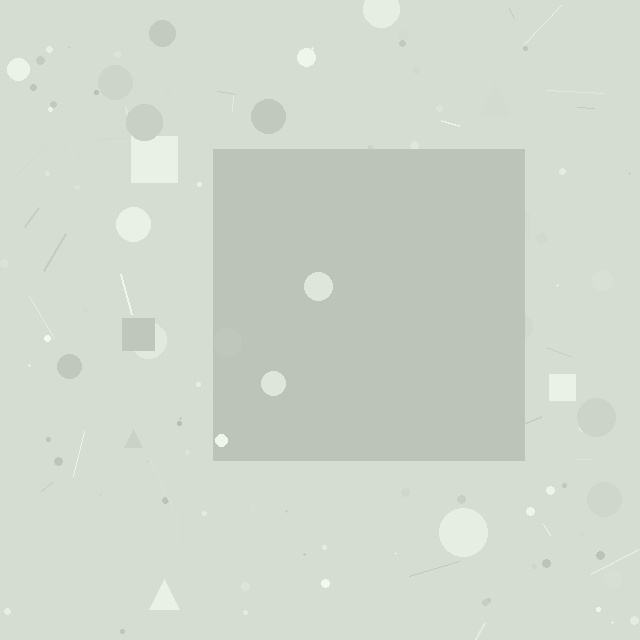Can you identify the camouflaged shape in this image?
The camouflaged shape is a square.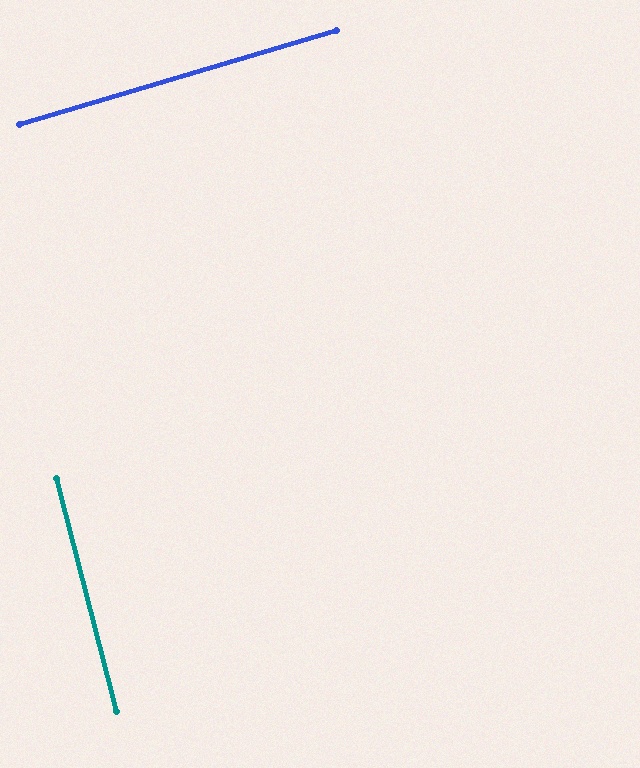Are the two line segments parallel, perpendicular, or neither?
Perpendicular — they meet at approximately 88°.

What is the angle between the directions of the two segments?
Approximately 88 degrees.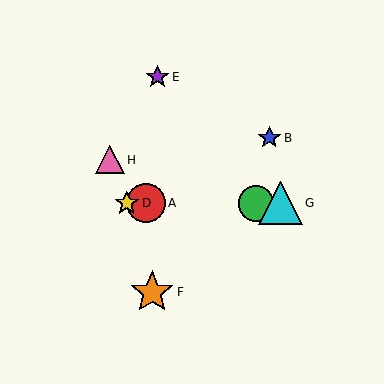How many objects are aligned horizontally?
4 objects (A, C, D, G) are aligned horizontally.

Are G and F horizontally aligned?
No, G is at y≈203 and F is at y≈292.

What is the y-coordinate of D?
Object D is at y≈203.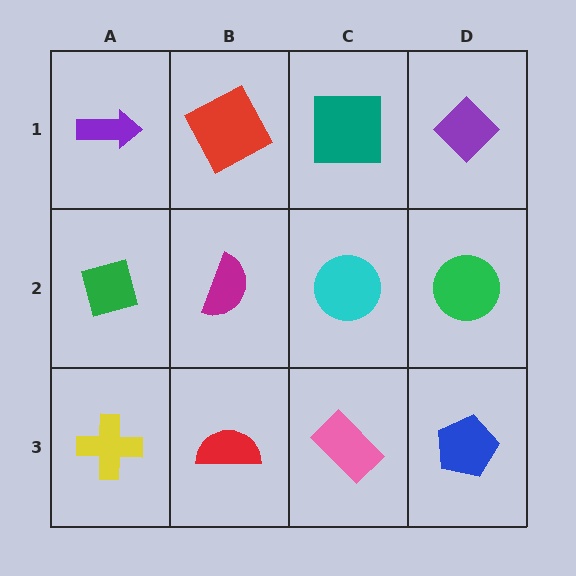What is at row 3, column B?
A red semicircle.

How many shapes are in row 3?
4 shapes.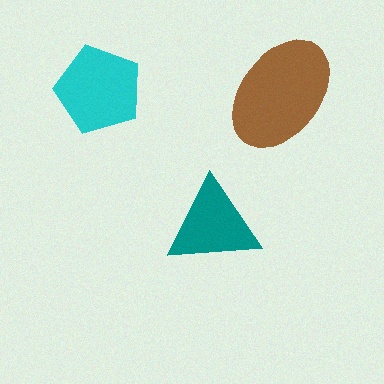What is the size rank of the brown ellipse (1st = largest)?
1st.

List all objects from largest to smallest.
The brown ellipse, the cyan pentagon, the teal triangle.